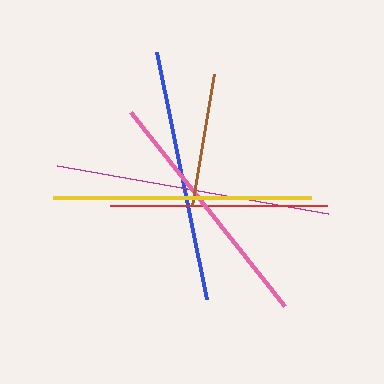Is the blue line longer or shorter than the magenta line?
The magenta line is longer than the blue line.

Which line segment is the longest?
The magenta line is the longest at approximately 275 pixels.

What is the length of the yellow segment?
The yellow segment is approximately 258 pixels long.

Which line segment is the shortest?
The brown line is the shortest at approximately 134 pixels.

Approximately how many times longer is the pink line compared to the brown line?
The pink line is approximately 1.9 times the length of the brown line.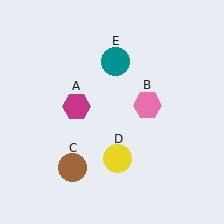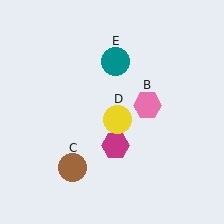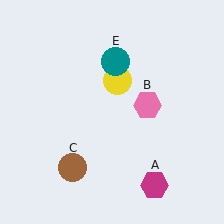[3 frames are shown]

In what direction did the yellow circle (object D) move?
The yellow circle (object D) moved up.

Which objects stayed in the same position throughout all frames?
Pink hexagon (object B) and brown circle (object C) and teal circle (object E) remained stationary.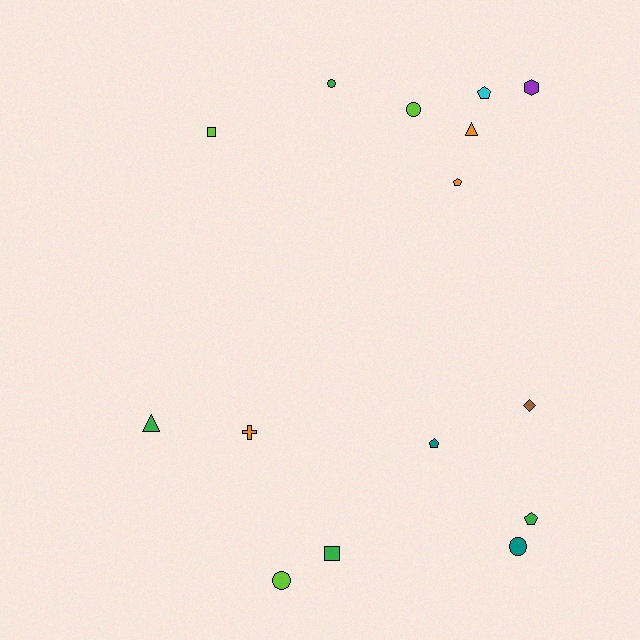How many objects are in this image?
There are 15 objects.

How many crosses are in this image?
There is 1 cross.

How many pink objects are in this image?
There are no pink objects.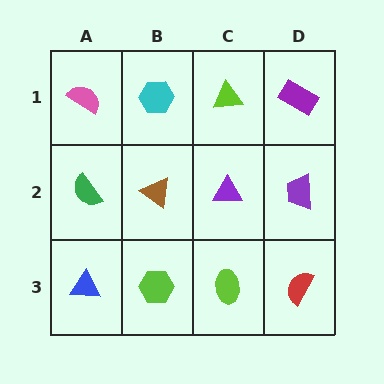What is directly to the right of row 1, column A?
A cyan hexagon.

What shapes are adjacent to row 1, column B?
A brown triangle (row 2, column B), a pink semicircle (row 1, column A), a lime triangle (row 1, column C).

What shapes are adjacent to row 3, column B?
A brown triangle (row 2, column B), a blue triangle (row 3, column A), a lime ellipse (row 3, column C).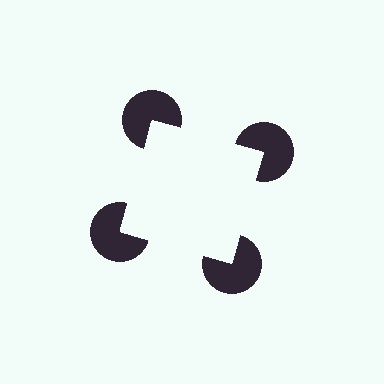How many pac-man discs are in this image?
There are 4 — one at each vertex of the illusory square.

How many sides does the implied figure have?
4 sides.